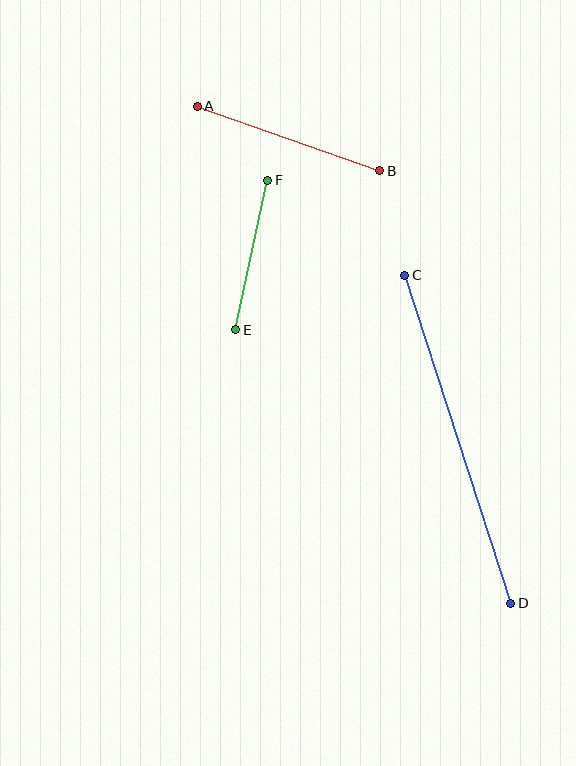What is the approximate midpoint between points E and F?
The midpoint is at approximately (252, 255) pixels.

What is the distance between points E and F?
The distance is approximately 152 pixels.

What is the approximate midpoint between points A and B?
The midpoint is at approximately (288, 139) pixels.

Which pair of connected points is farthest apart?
Points C and D are farthest apart.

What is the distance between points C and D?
The distance is approximately 345 pixels.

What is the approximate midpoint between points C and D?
The midpoint is at approximately (458, 439) pixels.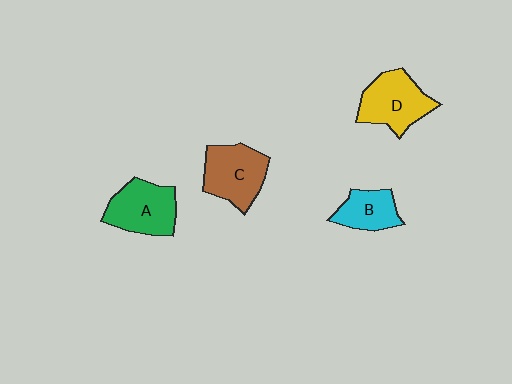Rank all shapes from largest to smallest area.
From largest to smallest: D (yellow), C (brown), A (green), B (cyan).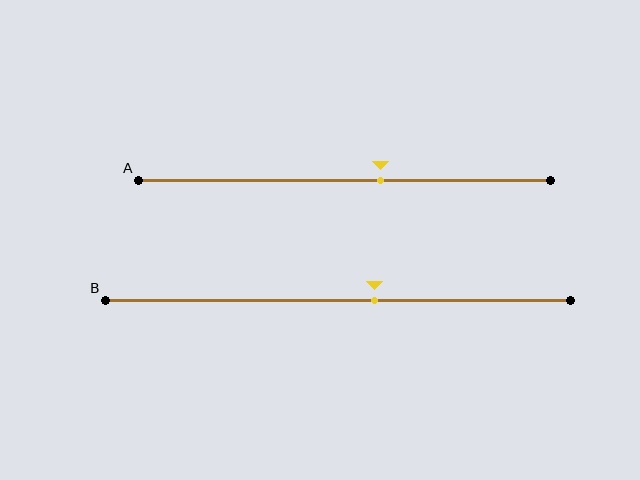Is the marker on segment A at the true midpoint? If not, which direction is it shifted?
No, the marker on segment A is shifted to the right by about 9% of the segment length.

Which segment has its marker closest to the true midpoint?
Segment B has its marker closest to the true midpoint.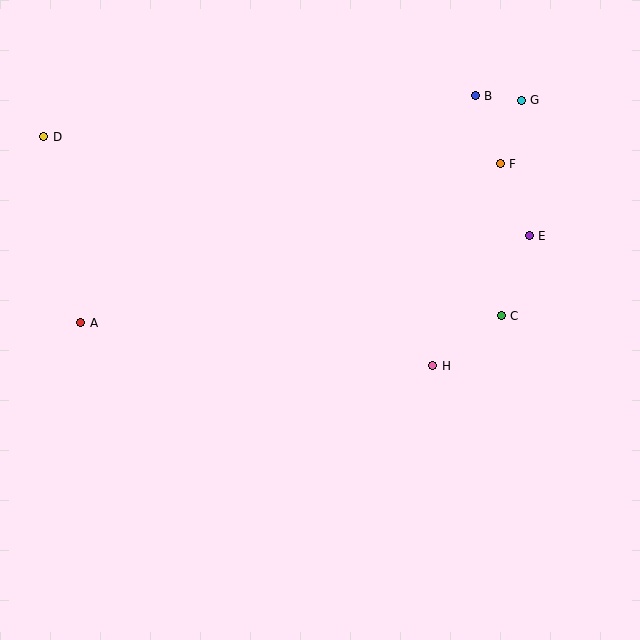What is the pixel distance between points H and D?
The distance between H and D is 452 pixels.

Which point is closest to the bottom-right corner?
Point H is closest to the bottom-right corner.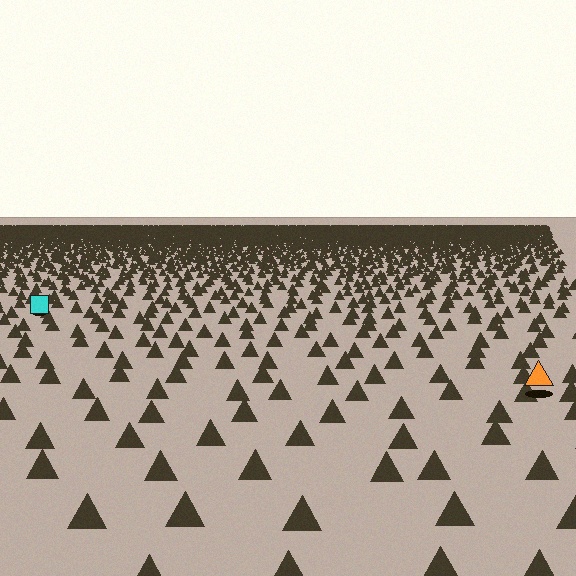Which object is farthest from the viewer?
The cyan square is farthest from the viewer. It appears smaller and the ground texture around it is denser.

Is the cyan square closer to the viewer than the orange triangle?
No. The orange triangle is closer — you can tell from the texture gradient: the ground texture is coarser near it.